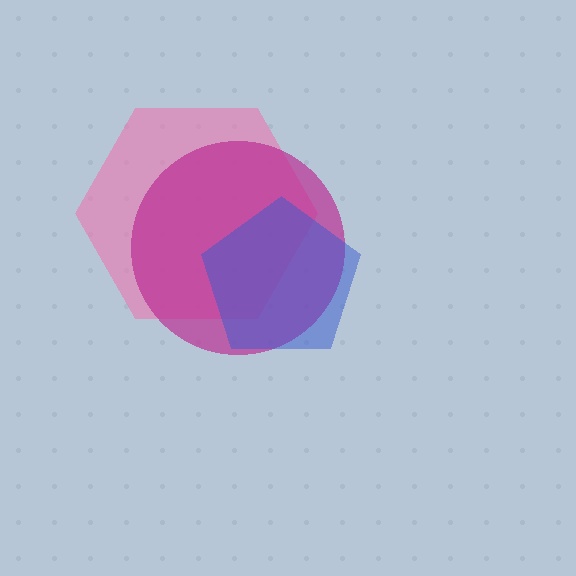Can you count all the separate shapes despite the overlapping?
Yes, there are 3 separate shapes.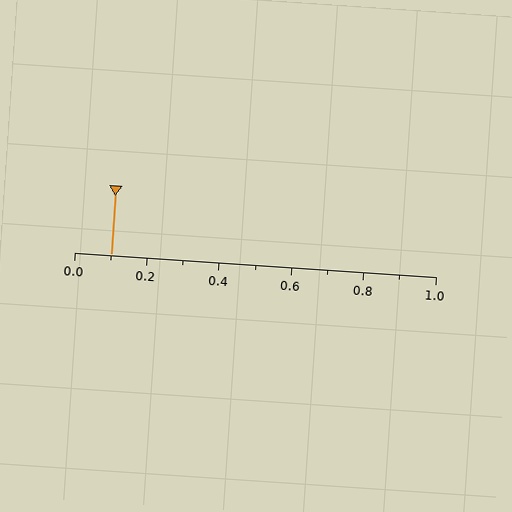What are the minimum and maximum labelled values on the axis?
The axis runs from 0.0 to 1.0.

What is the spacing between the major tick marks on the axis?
The major ticks are spaced 0.2 apart.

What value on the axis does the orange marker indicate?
The marker indicates approximately 0.1.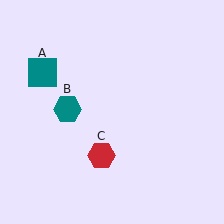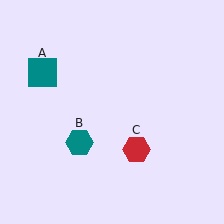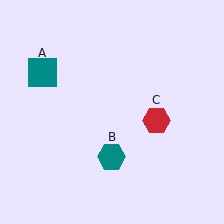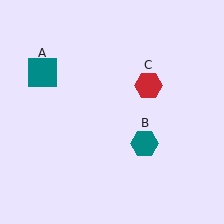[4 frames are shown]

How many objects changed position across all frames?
2 objects changed position: teal hexagon (object B), red hexagon (object C).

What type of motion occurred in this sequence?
The teal hexagon (object B), red hexagon (object C) rotated counterclockwise around the center of the scene.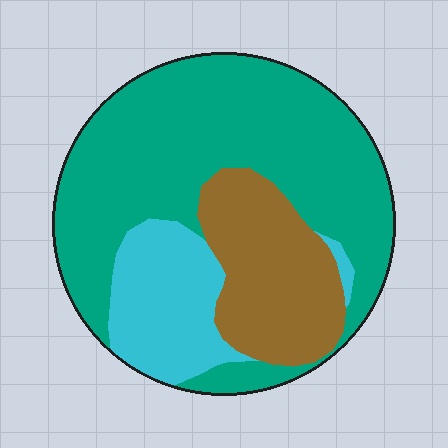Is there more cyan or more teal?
Teal.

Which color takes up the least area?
Cyan, at roughly 20%.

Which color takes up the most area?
Teal, at roughly 60%.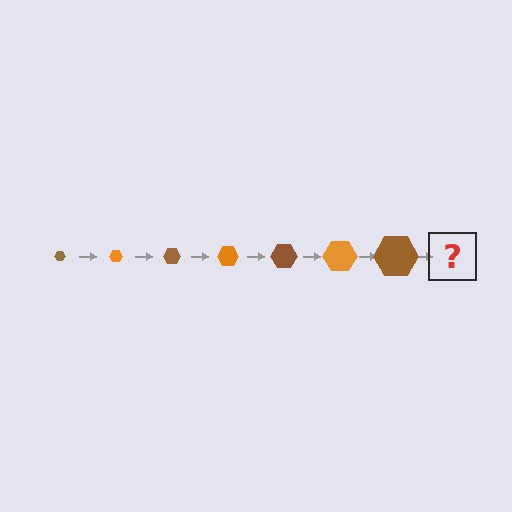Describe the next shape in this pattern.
It should be an orange hexagon, larger than the previous one.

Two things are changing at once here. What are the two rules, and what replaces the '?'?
The two rules are that the hexagon grows larger each step and the color cycles through brown and orange. The '?' should be an orange hexagon, larger than the previous one.